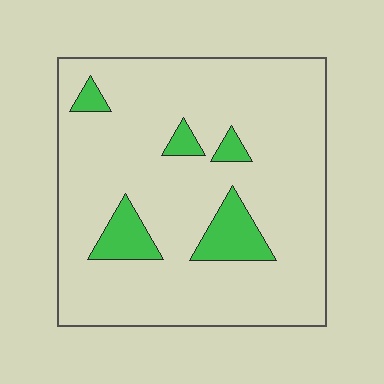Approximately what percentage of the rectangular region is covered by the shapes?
Approximately 10%.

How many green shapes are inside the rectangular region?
5.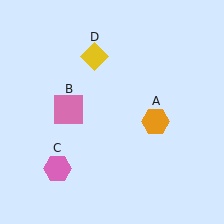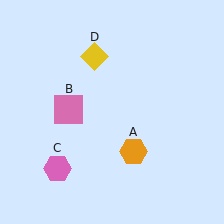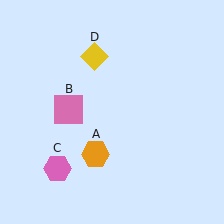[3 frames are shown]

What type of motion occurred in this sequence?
The orange hexagon (object A) rotated clockwise around the center of the scene.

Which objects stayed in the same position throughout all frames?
Pink square (object B) and pink hexagon (object C) and yellow diamond (object D) remained stationary.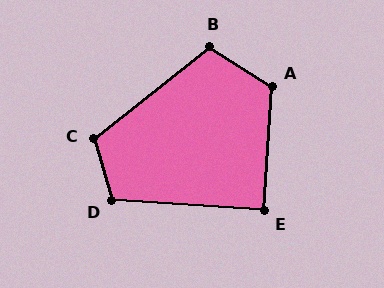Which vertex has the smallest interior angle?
E, at approximately 90 degrees.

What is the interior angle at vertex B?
Approximately 109 degrees (obtuse).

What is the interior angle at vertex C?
Approximately 112 degrees (obtuse).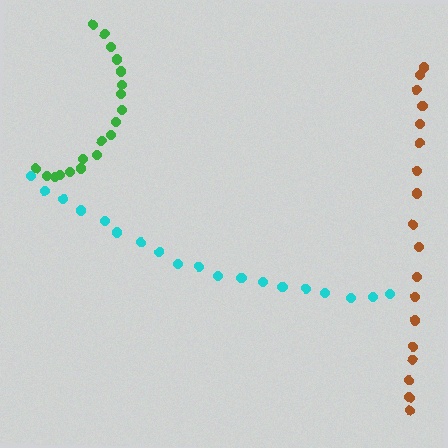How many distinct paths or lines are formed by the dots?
There are 3 distinct paths.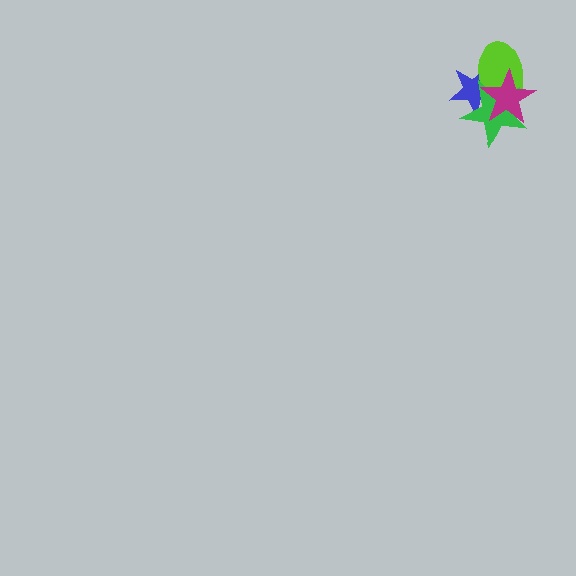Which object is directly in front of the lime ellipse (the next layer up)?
The green star is directly in front of the lime ellipse.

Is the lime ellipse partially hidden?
Yes, it is partially covered by another shape.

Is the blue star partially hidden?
Yes, it is partially covered by another shape.